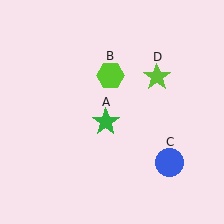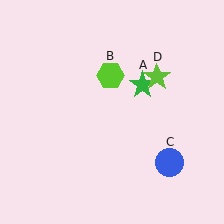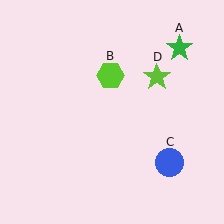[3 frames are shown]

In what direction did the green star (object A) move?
The green star (object A) moved up and to the right.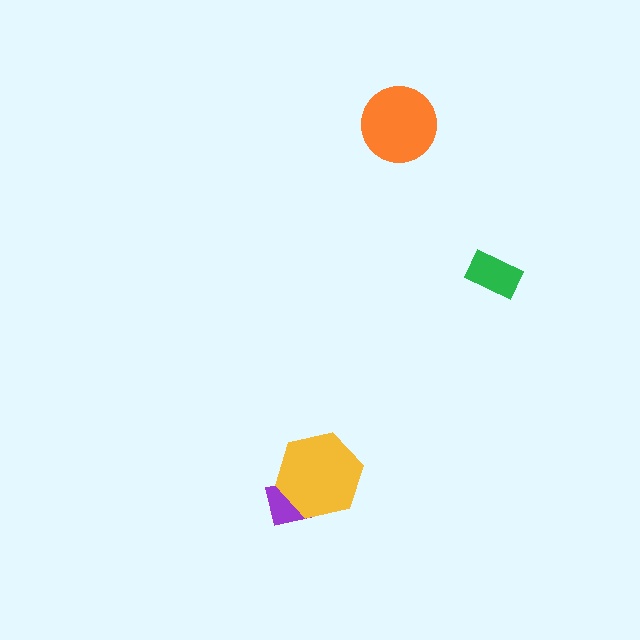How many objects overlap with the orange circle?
0 objects overlap with the orange circle.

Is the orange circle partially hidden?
No, no other shape covers it.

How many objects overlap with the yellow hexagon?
1 object overlaps with the yellow hexagon.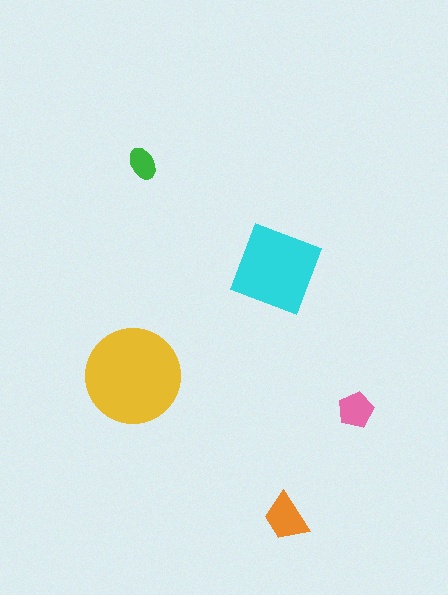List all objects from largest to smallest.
The yellow circle, the cyan square, the orange trapezoid, the pink pentagon, the green ellipse.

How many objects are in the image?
There are 5 objects in the image.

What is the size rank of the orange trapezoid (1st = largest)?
3rd.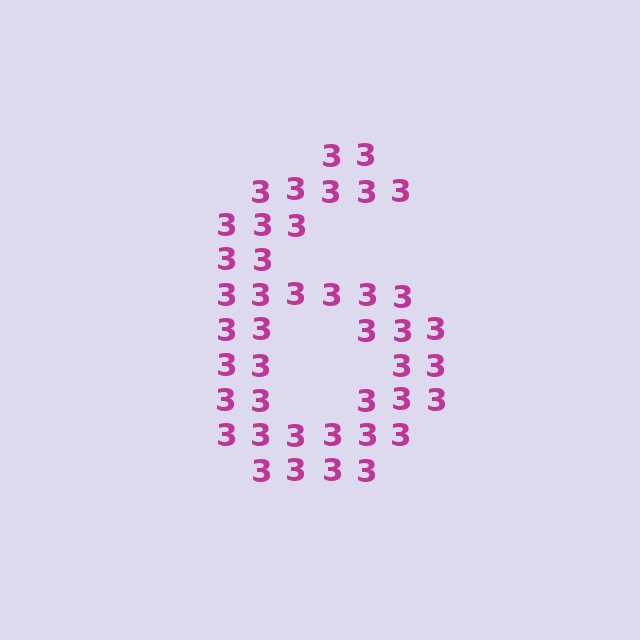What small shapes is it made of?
It is made of small digit 3's.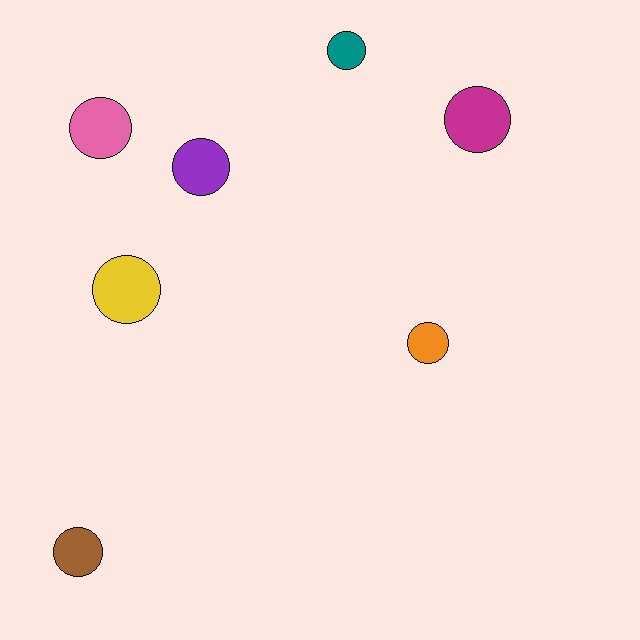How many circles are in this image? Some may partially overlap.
There are 7 circles.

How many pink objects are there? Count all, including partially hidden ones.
There is 1 pink object.